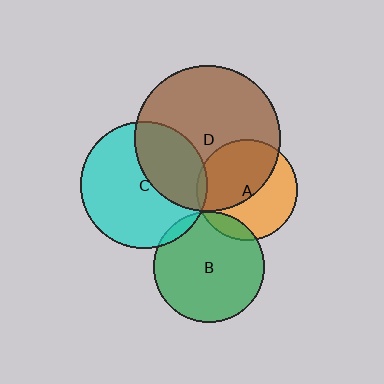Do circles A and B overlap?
Yes.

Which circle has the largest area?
Circle D (brown).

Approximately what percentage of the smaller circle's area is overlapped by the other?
Approximately 10%.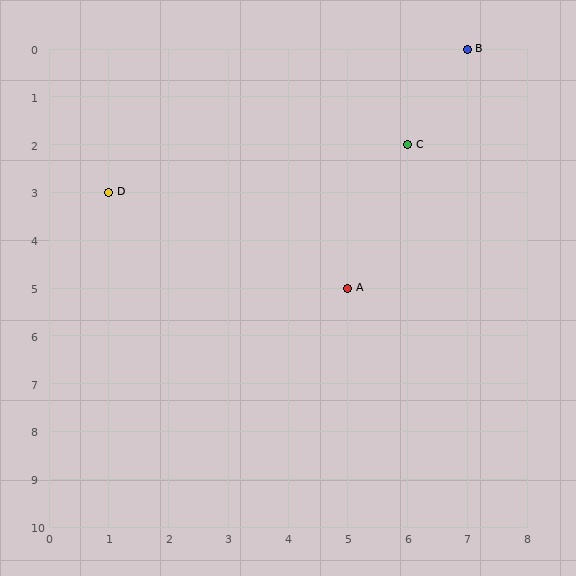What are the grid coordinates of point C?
Point C is at grid coordinates (6, 2).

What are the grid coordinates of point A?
Point A is at grid coordinates (5, 5).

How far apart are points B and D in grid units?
Points B and D are 6 columns and 3 rows apart (about 6.7 grid units diagonally).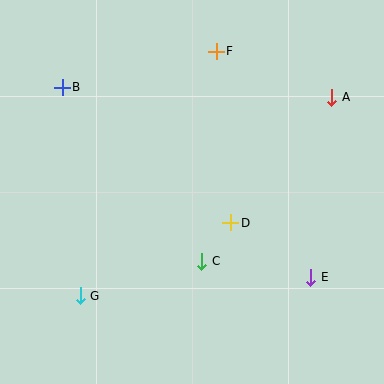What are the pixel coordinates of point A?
Point A is at (332, 97).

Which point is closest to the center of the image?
Point D at (231, 223) is closest to the center.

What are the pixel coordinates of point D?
Point D is at (231, 223).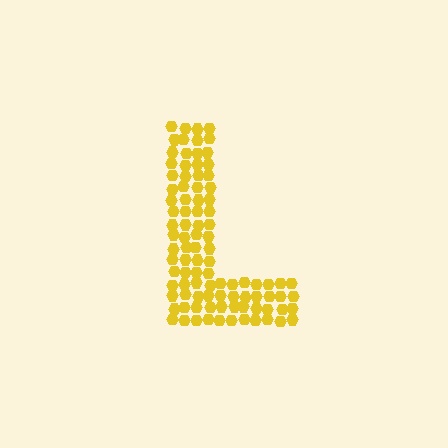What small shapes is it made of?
It is made of small hexagons.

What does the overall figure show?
The overall figure shows the letter L.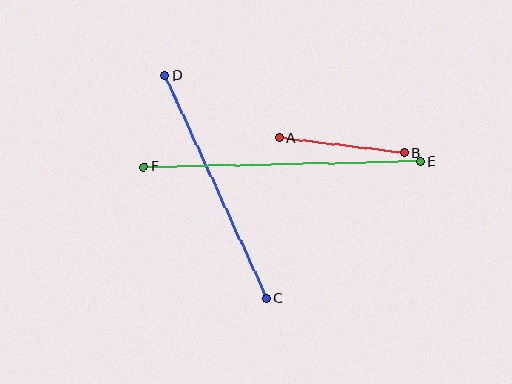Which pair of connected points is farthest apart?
Points E and F are farthest apart.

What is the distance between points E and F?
The distance is approximately 277 pixels.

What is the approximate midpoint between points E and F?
The midpoint is at approximately (282, 164) pixels.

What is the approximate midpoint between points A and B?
The midpoint is at approximately (342, 145) pixels.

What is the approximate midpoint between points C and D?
The midpoint is at approximately (216, 187) pixels.